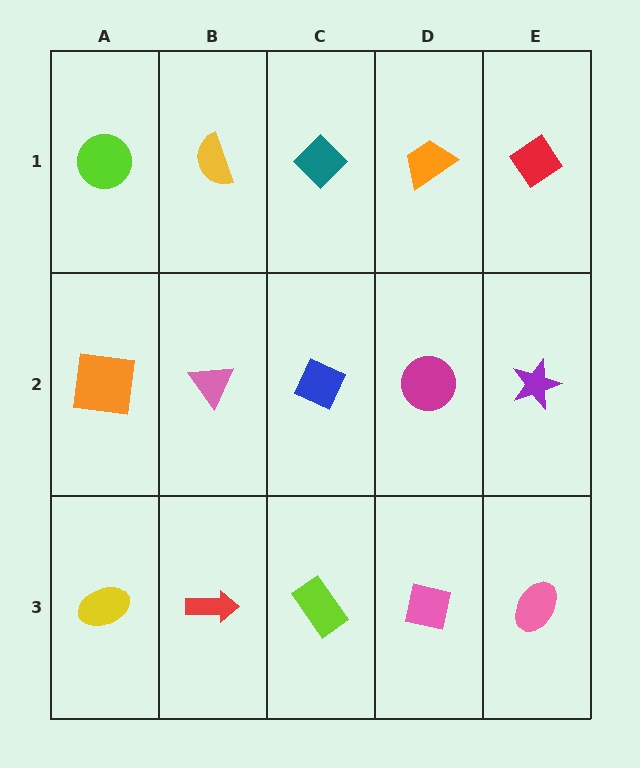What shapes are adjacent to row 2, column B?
A yellow semicircle (row 1, column B), a red arrow (row 3, column B), an orange square (row 2, column A), a blue diamond (row 2, column C).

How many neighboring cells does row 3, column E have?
2.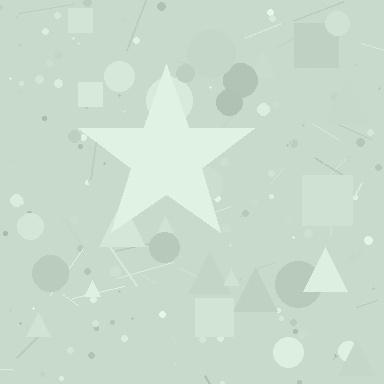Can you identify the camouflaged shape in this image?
The camouflaged shape is a star.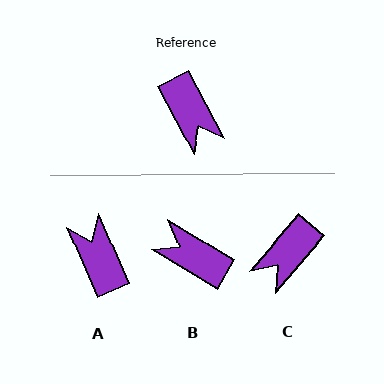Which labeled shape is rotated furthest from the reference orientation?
A, about 175 degrees away.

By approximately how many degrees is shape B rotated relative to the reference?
Approximately 149 degrees clockwise.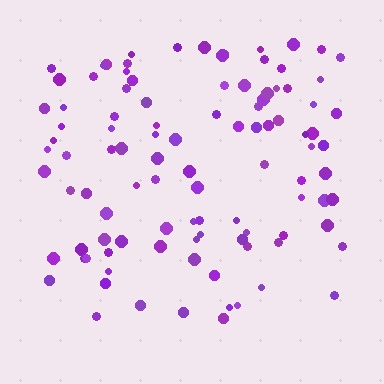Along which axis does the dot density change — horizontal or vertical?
Vertical.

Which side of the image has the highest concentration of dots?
The top.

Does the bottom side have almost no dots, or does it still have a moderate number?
Still a moderate number, just noticeably fewer than the top.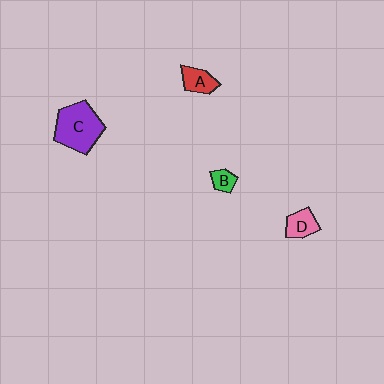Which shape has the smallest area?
Shape B (green).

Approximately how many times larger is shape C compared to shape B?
Approximately 3.8 times.